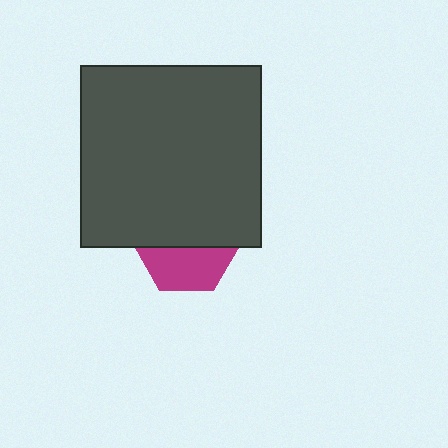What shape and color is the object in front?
The object in front is a dark gray square.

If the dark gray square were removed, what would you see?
You would see the complete magenta hexagon.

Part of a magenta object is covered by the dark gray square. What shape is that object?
It is a hexagon.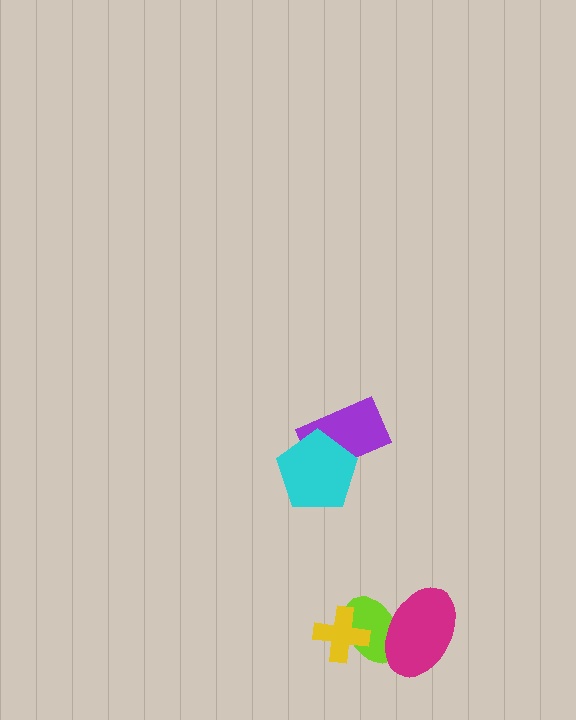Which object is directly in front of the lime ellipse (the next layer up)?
The magenta ellipse is directly in front of the lime ellipse.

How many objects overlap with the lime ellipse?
2 objects overlap with the lime ellipse.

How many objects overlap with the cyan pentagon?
1 object overlaps with the cyan pentagon.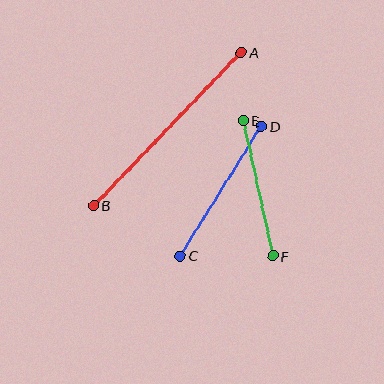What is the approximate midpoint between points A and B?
The midpoint is at approximately (167, 129) pixels.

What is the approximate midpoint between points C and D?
The midpoint is at approximately (221, 191) pixels.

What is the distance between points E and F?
The distance is approximately 139 pixels.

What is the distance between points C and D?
The distance is approximately 153 pixels.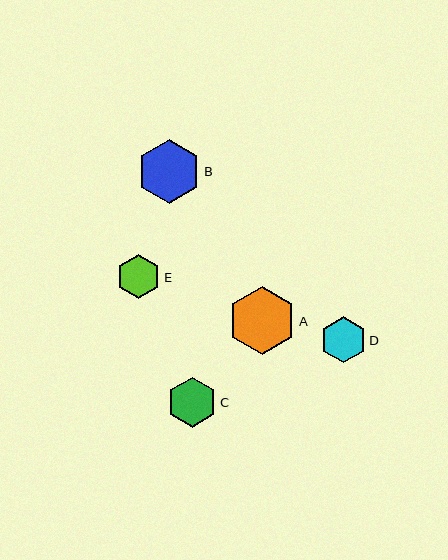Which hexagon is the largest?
Hexagon A is the largest with a size of approximately 68 pixels.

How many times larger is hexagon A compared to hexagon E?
Hexagon A is approximately 1.5 times the size of hexagon E.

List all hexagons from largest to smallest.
From largest to smallest: A, B, C, D, E.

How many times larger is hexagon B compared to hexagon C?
Hexagon B is approximately 1.3 times the size of hexagon C.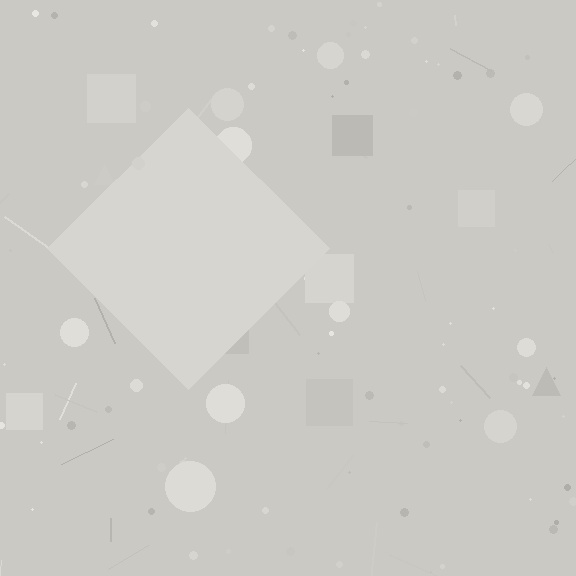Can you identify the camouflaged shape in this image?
The camouflaged shape is a diamond.